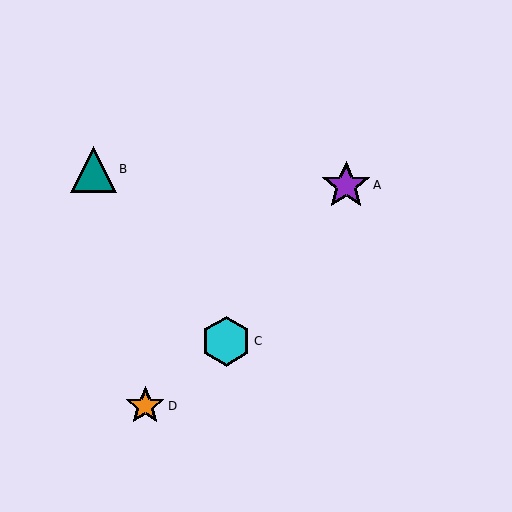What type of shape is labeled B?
Shape B is a teal triangle.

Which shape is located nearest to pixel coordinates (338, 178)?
The purple star (labeled A) at (346, 185) is nearest to that location.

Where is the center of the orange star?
The center of the orange star is at (145, 406).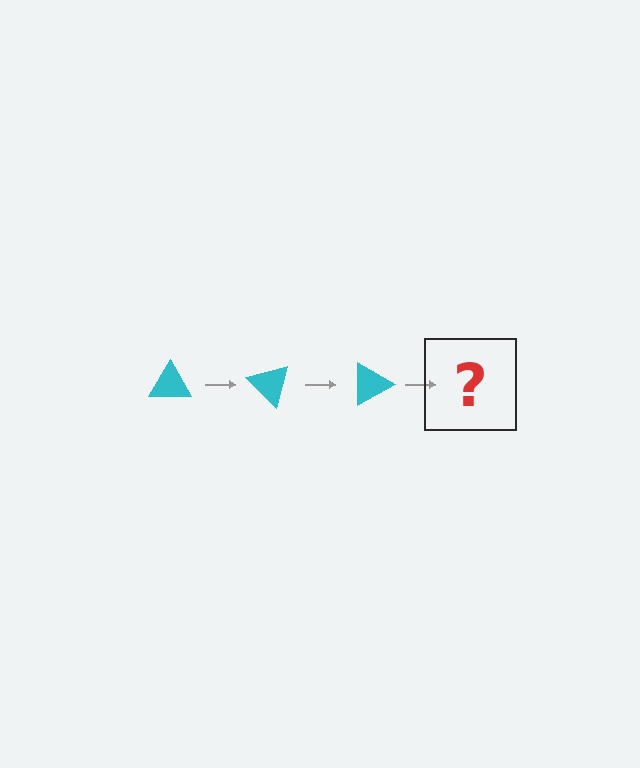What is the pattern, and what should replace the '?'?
The pattern is that the triangle rotates 45 degrees each step. The '?' should be a cyan triangle rotated 135 degrees.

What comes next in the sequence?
The next element should be a cyan triangle rotated 135 degrees.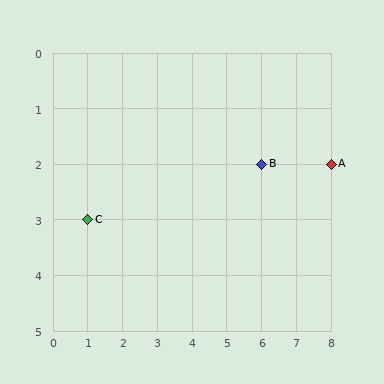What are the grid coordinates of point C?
Point C is at grid coordinates (1, 3).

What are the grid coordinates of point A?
Point A is at grid coordinates (8, 2).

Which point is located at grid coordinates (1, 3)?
Point C is at (1, 3).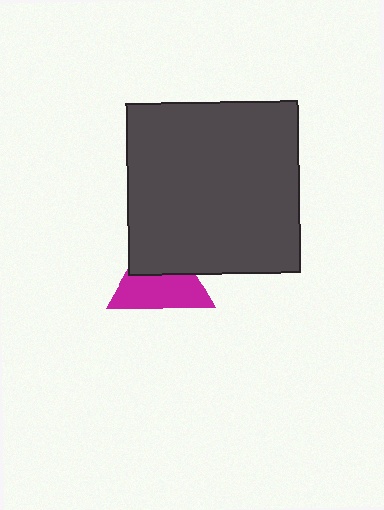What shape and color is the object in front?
The object in front is a dark gray square.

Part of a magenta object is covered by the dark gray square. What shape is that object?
It is a triangle.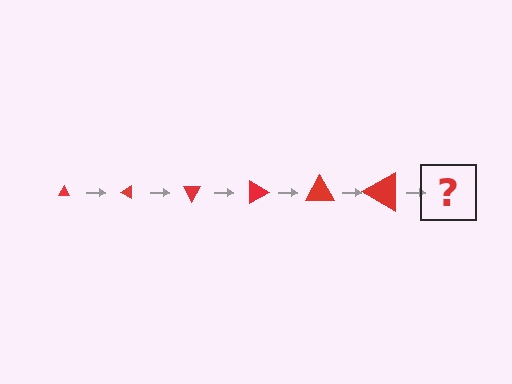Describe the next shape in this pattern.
It should be a triangle, larger than the previous one and rotated 180 degrees from the start.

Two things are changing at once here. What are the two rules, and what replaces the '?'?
The two rules are that the triangle grows larger each step and it rotates 30 degrees each step. The '?' should be a triangle, larger than the previous one and rotated 180 degrees from the start.